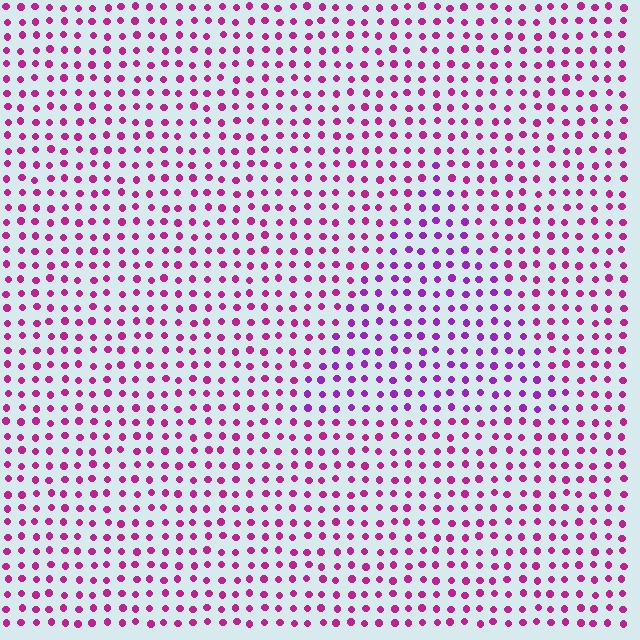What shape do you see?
I see a triangle.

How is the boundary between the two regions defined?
The boundary is defined purely by a slight shift in hue (about 32 degrees). Spacing, size, and orientation are identical on both sides.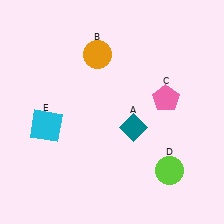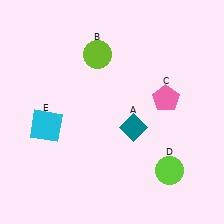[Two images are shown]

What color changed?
The circle (B) changed from orange in Image 1 to lime in Image 2.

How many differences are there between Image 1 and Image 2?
There is 1 difference between the two images.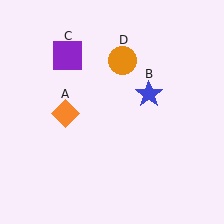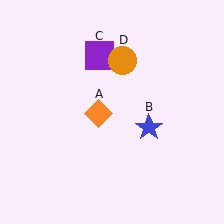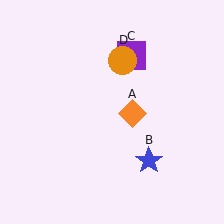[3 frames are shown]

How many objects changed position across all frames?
3 objects changed position: orange diamond (object A), blue star (object B), purple square (object C).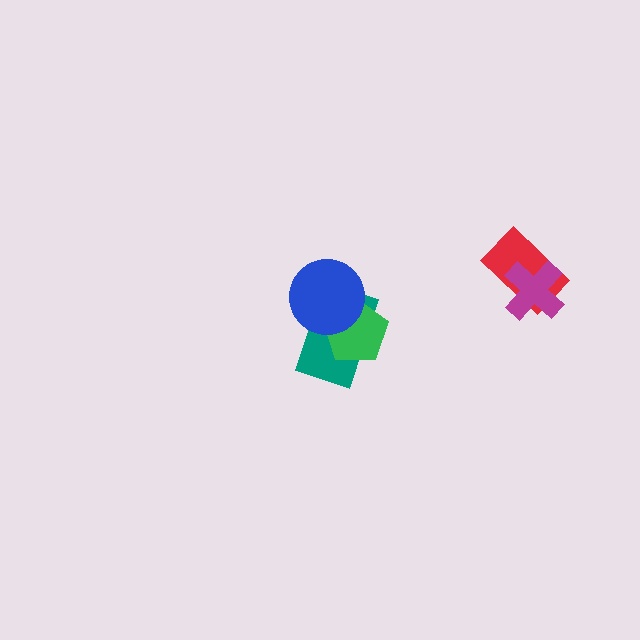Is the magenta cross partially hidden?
No, no other shape covers it.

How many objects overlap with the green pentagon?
2 objects overlap with the green pentagon.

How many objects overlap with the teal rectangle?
2 objects overlap with the teal rectangle.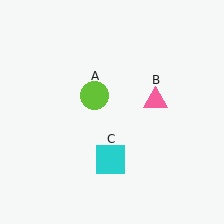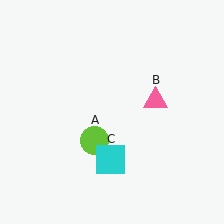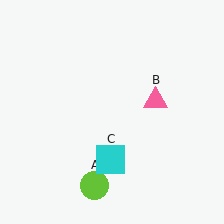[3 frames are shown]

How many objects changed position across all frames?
1 object changed position: lime circle (object A).